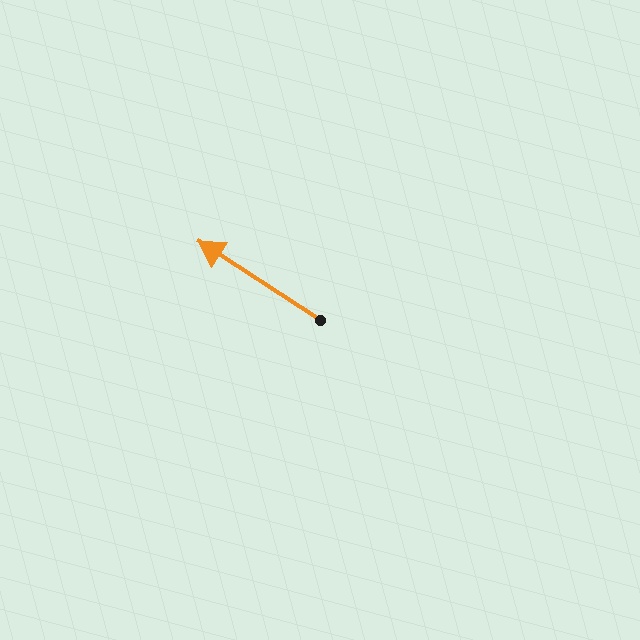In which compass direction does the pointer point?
Northwest.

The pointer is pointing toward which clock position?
Roughly 10 o'clock.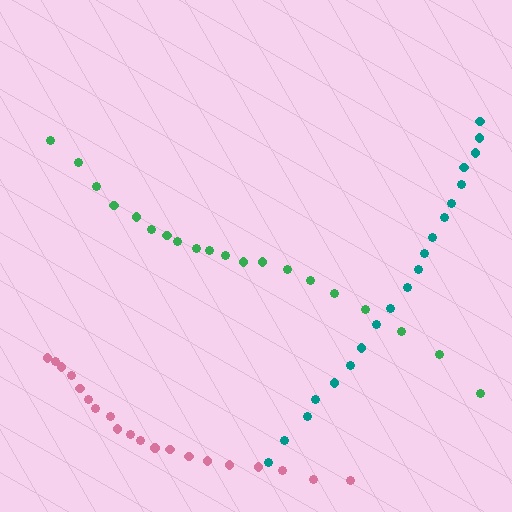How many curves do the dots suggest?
There are 3 distinct paths.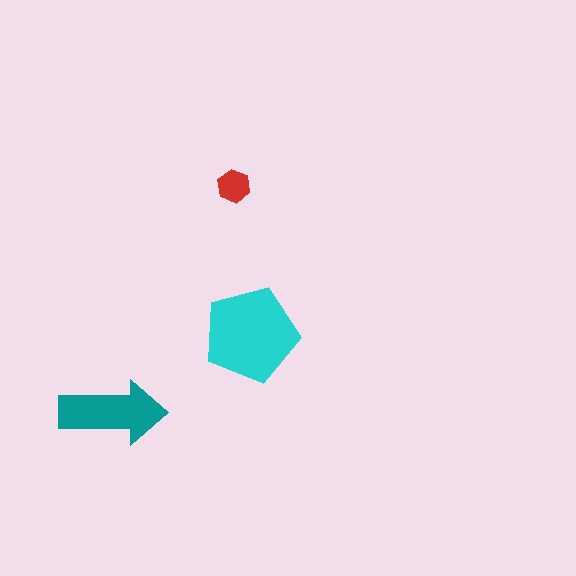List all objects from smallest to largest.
The red hexagon, the teal arrow, the cyan pentagon.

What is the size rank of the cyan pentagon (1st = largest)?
1st.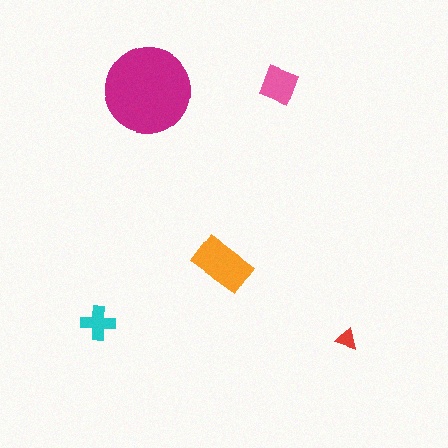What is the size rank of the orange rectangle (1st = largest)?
2nd.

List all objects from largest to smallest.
The magenta circle, the orange rectangle, the pink diamond, the cyan cross, the red triangle.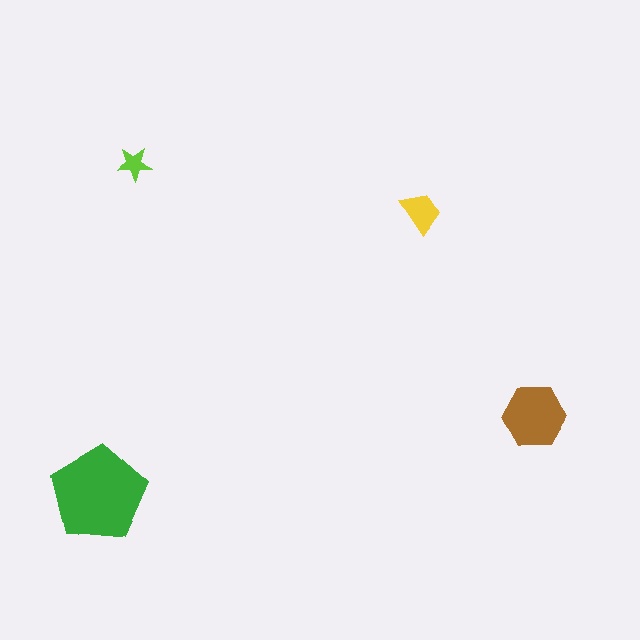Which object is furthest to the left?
The green pentagon is leftmost.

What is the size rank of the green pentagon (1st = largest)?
1st.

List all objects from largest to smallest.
The green pentagon, the brown hexagon, the yellow trapezoid, the lime star.